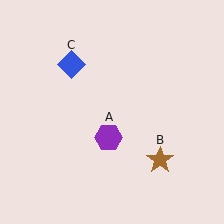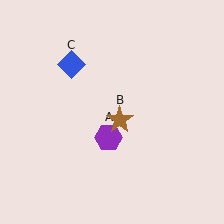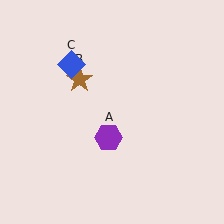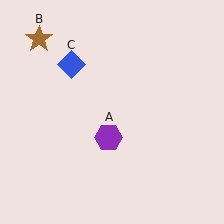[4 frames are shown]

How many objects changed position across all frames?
1 object changed position: brown star (object B).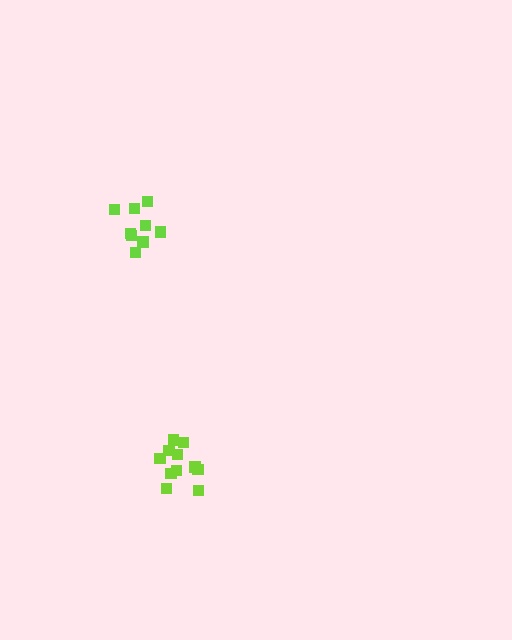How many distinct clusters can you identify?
There are 2 distinct clusters.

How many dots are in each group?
Group 1: 11 dots, Group 2: 10 dots (21 total).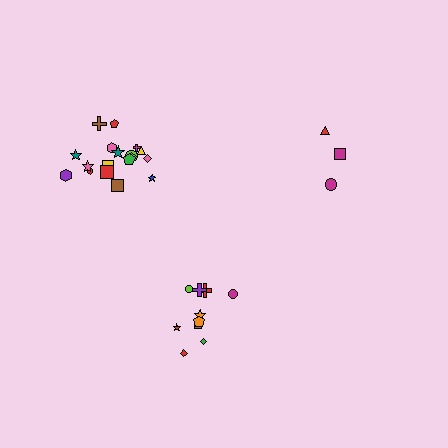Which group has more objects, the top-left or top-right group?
The top-left group.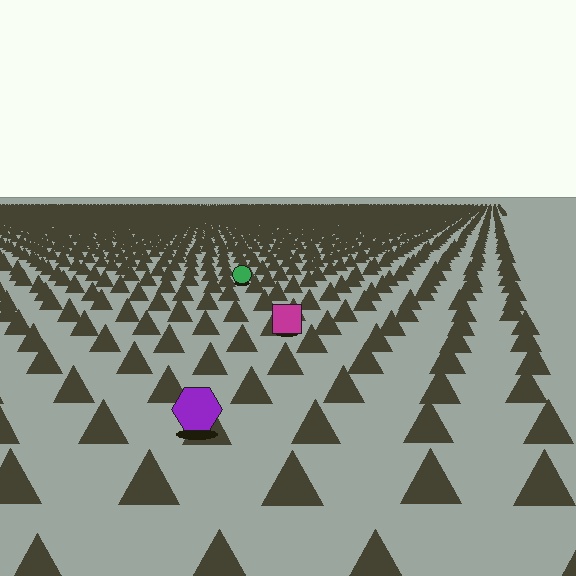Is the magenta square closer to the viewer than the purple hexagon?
No. The purple hexagon is closer — you can tell from the texture gradient: the ground texture is coarser near it.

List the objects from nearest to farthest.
From nearest to farthest: the purple hexagon, the magenta square, the green circle.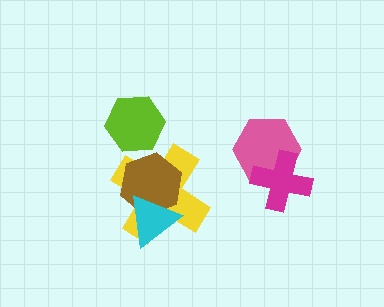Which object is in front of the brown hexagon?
The cyan triangle is in front of the brown hexagon.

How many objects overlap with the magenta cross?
1 object overlaps with the magenta cross.